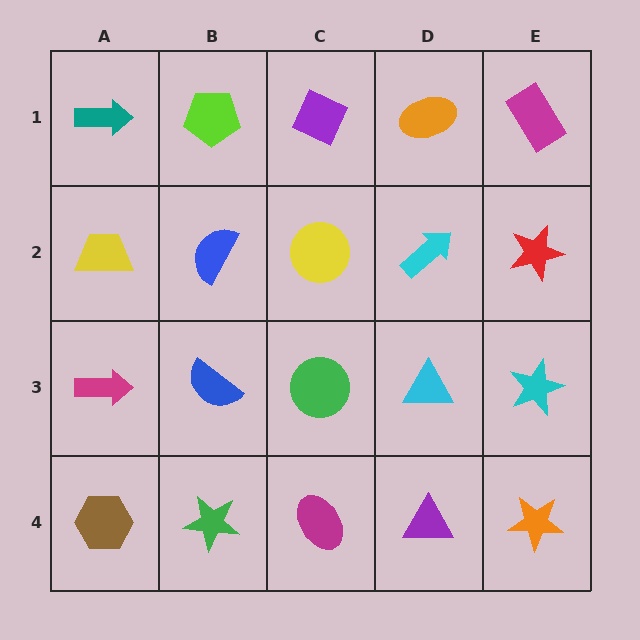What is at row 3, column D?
A cyan triangle.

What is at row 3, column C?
A green circle.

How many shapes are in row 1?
5 shapes.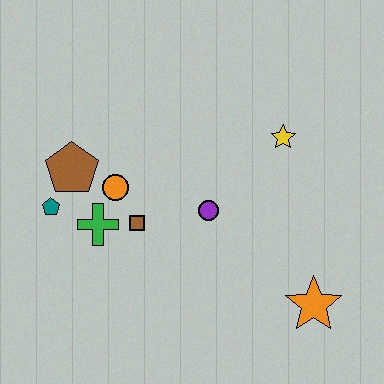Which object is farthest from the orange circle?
The orange star is farthest from the orange circle.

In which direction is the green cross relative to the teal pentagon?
The green cross is to the right of the teal pentagon.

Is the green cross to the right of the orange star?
No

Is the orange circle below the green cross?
No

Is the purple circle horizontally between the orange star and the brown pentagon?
Yes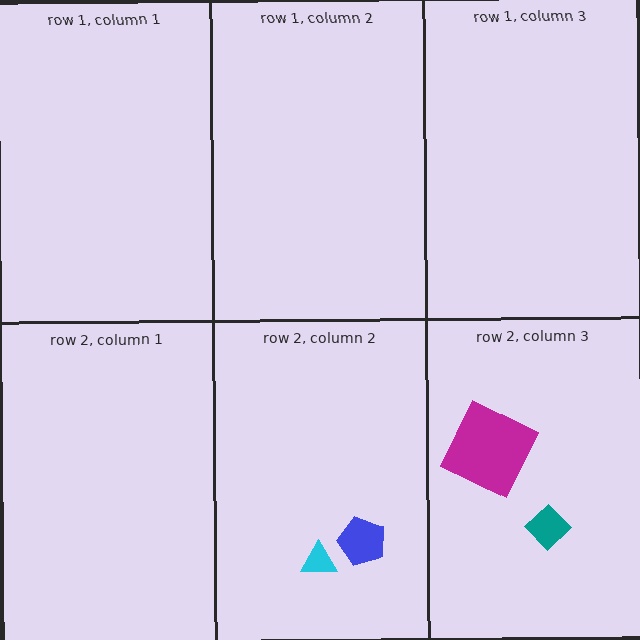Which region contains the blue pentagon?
The row 2, column 2 region.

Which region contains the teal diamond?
The row 2, column 3 region.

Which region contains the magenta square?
The row 2, column 3 region.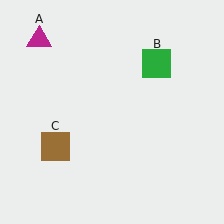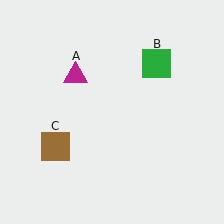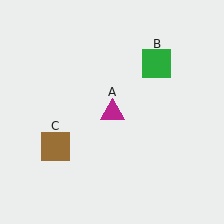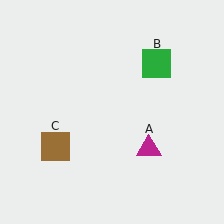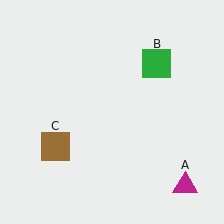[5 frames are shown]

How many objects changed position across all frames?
1 object changed position: magenta triangle (object A).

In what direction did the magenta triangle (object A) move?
The magenta triangle (object A) moved down and to the right.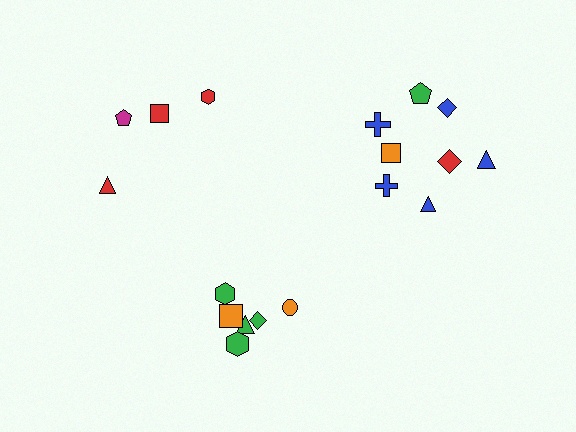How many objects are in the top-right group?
There are 8 objects.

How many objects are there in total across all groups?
There are 18 objects.